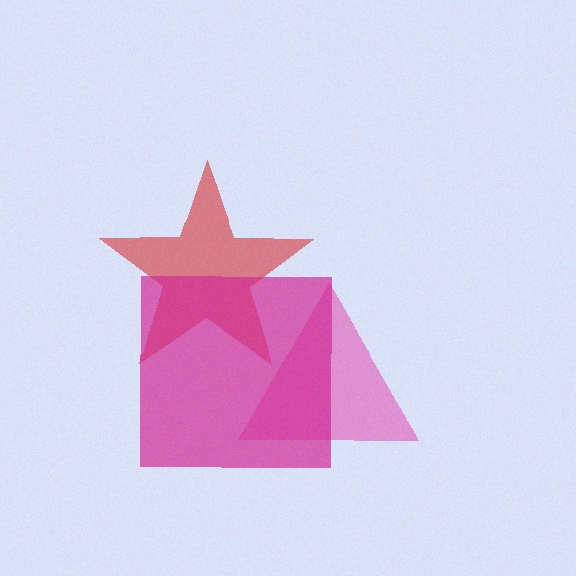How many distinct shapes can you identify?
There are 3 distinct shapes: a red star, a pink triangle, a magenta square.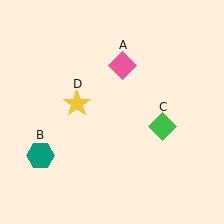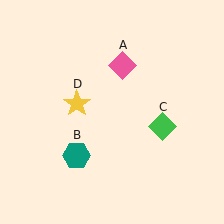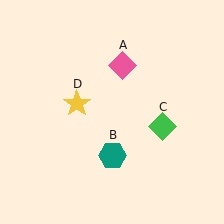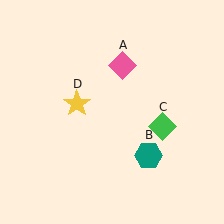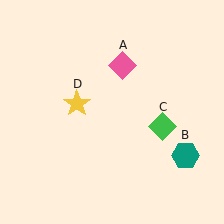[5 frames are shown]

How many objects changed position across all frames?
1 object changed position: teal hexagon (object B).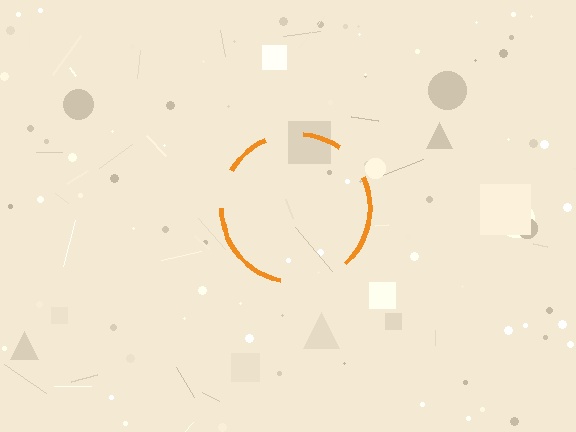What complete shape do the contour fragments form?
The contour fragments form a circle.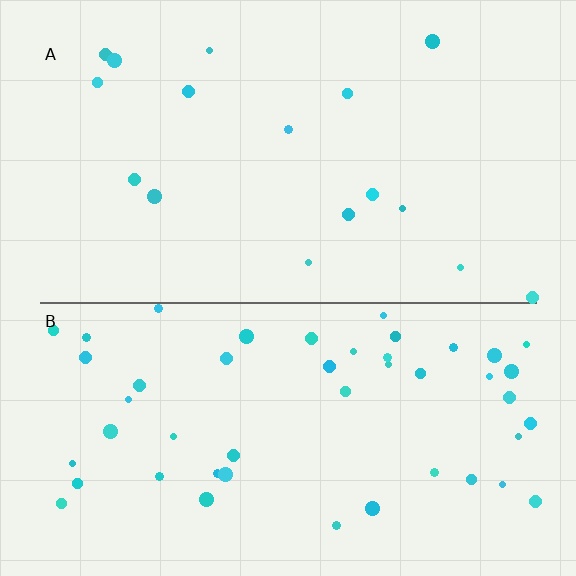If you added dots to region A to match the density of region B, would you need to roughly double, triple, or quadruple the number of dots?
Approximately triple.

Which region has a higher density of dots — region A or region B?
B (the bottom).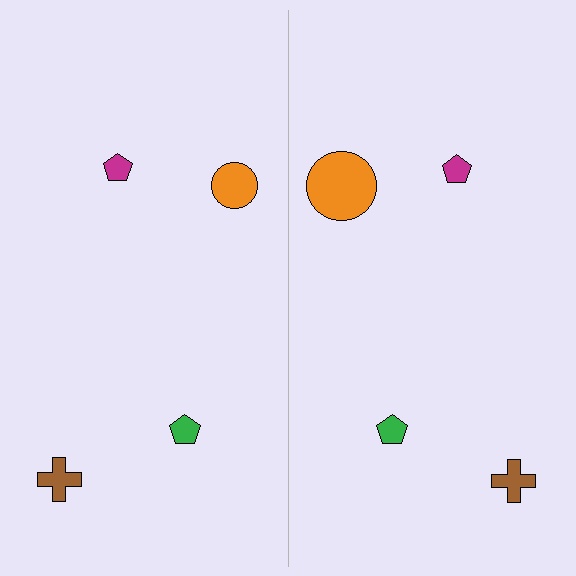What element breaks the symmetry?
The orange circle on the right side has a different size than its mirror counterpart.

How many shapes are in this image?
There are 8 shapes in this image.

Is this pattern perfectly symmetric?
No, the pattern is not perfectly symmetric. The orange circle on the right side has a different size than its mirror counterpart.